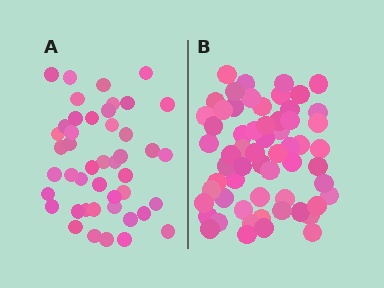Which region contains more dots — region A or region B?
Region B (the right region) has more dots.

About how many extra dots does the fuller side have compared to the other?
Region B has approximately 15 more dots than region A.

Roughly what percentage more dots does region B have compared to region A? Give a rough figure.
About 35% more.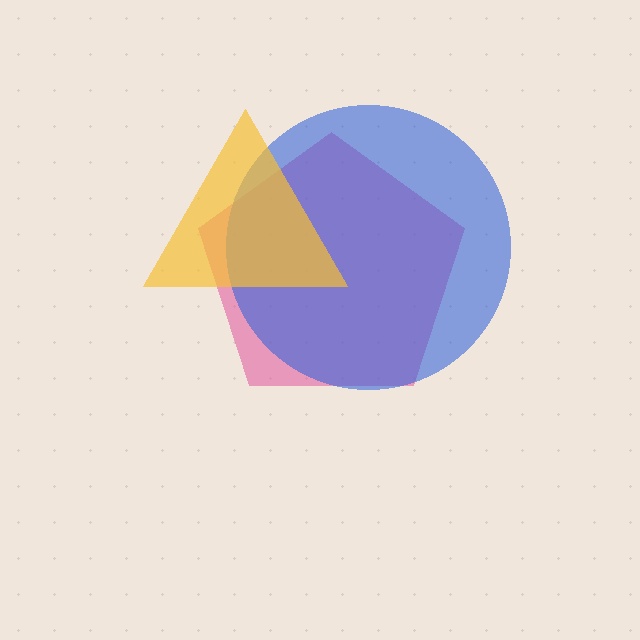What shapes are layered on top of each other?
The layered shapes are: a pink pentagon, a blue circle, a yellow triangle.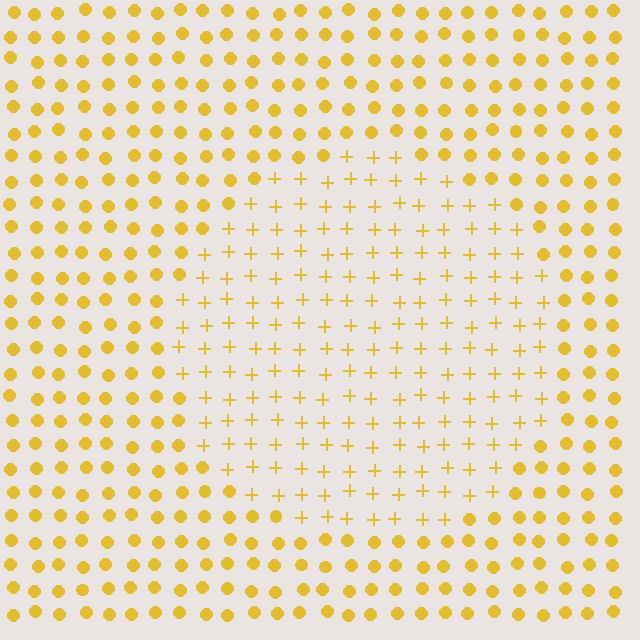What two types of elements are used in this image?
The image uses plus signs inside the circle region and circles outside it.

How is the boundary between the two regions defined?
The boundary is defined by a change in element shape: plus signs inside vs. circles outside. All elements share the same color and spacing.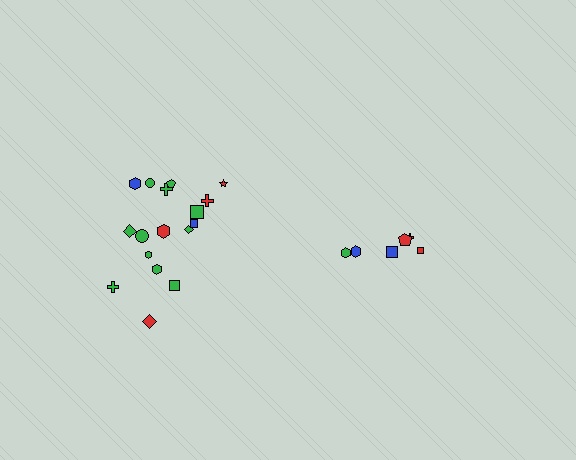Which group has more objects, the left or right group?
The left group.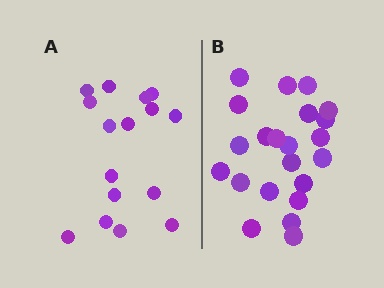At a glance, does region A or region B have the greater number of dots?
Region B (the right region) has more dots.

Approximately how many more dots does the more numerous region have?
Region B has about 6 more dots than region A.